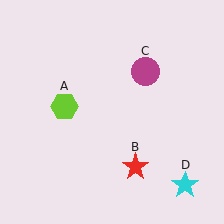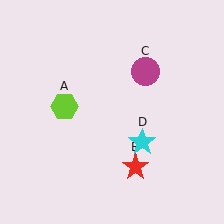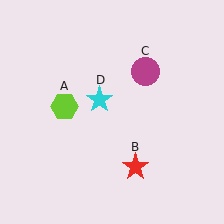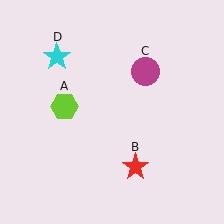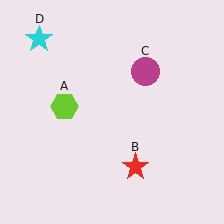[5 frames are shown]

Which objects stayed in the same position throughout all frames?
Lime hexagon (object A) and red star (object B) and magenta circle (object C) remained stationary.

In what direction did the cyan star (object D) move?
The cyan star (object D) moved up and to the left.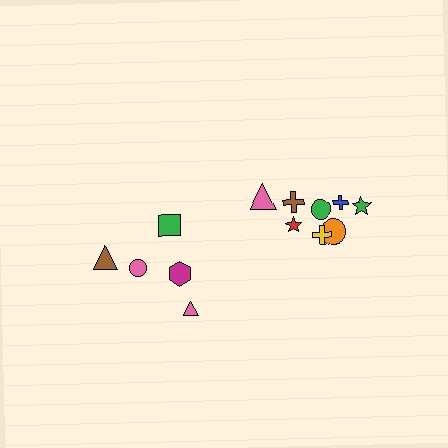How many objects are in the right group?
There are 8 objects.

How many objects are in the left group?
There are 5 objects.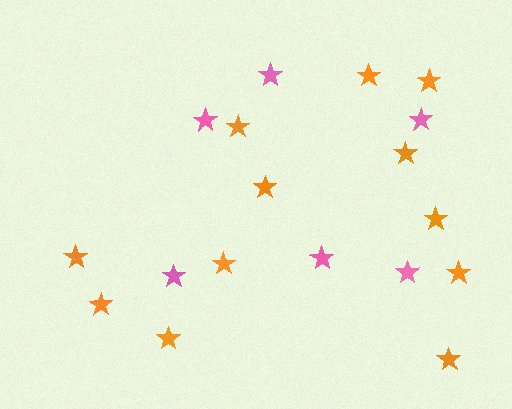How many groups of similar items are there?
There are 2 groups: one group of pink stars (6) and one group of orange stars (12).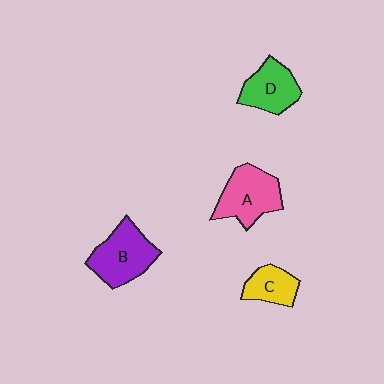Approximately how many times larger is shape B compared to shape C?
Approximately 1.7 times.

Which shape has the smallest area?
Shape C (yellow).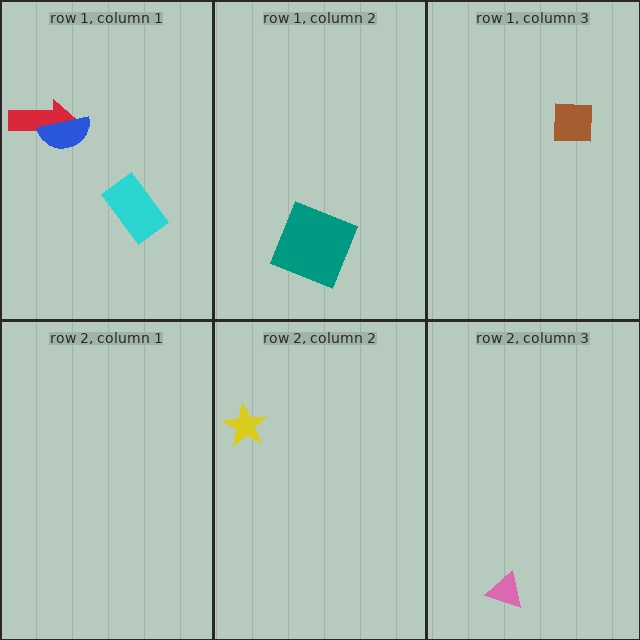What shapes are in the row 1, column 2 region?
The teal square.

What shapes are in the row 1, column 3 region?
The brown square.